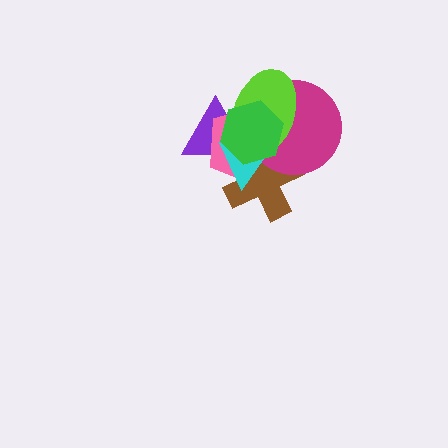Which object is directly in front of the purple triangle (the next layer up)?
The pink pentagon is directly in front of the purple triangle.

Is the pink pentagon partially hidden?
Yes, it is partially covered by another shape.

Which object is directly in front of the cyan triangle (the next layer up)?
The lime ellipse is directly in front of the cyan triangle.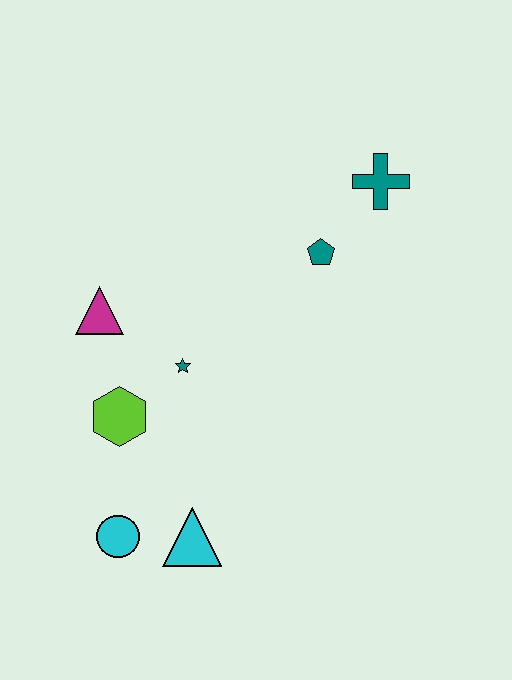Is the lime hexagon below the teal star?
Yes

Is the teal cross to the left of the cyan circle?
No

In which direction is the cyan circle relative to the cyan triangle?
The cyan circle is to the left of the cyan triangle.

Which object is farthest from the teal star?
The teal cross is farthest from the teal star.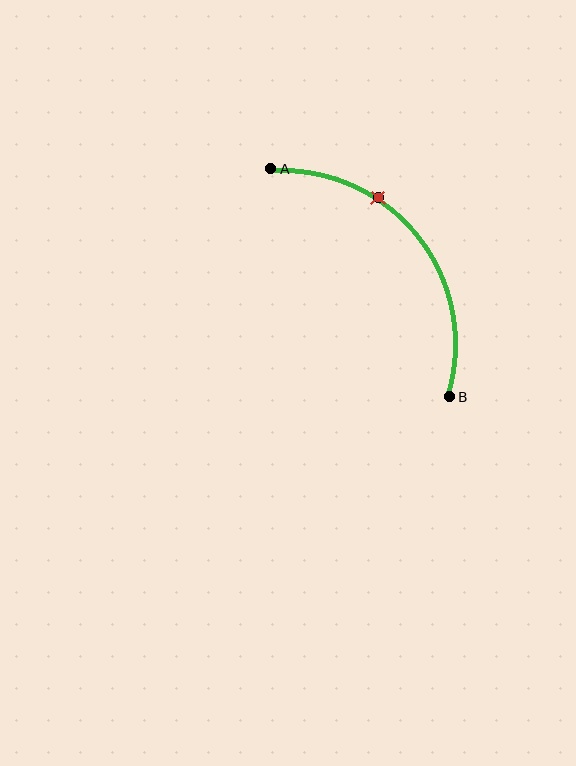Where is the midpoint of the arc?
The arc midpoint is the point on the curve farthest from the straight line joining A and B. It sits above and to the right of that line.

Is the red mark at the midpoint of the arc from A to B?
No. The red mark lies on the arc but is closer to endpoint A. The arc midpoint would be at the point on the curve equidistant along the arc from both A and B.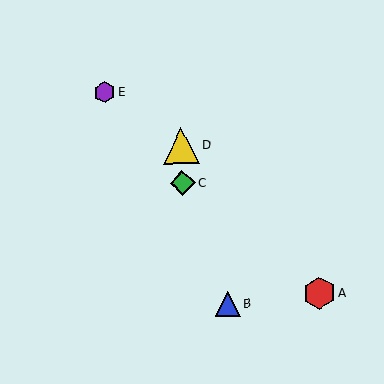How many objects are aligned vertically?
2 objects (C, D) are aligned vertically.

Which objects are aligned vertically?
Objects C, D are aligned vertically.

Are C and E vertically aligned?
No, C is at x≈182 and E is at x≈105.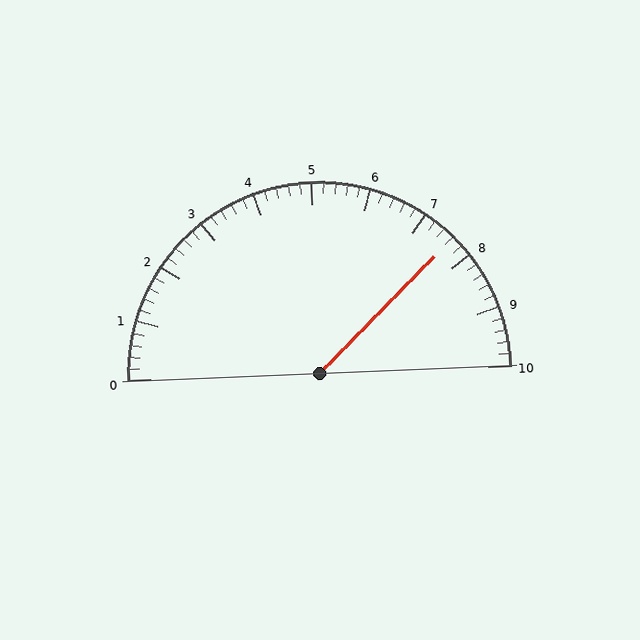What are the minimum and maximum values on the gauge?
The gauge ranges from 0 to 10.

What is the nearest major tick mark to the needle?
The nearest major tick mark is 8.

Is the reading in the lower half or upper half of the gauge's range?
The reading is in the upper half of the range (0 to 10).